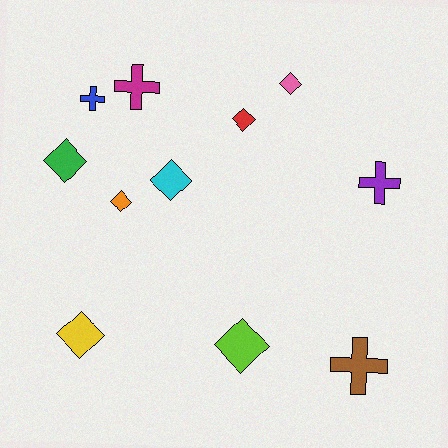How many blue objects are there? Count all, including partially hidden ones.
There is 1 blue object.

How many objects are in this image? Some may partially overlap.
There are 11 objects.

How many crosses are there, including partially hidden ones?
There are 4 crosses.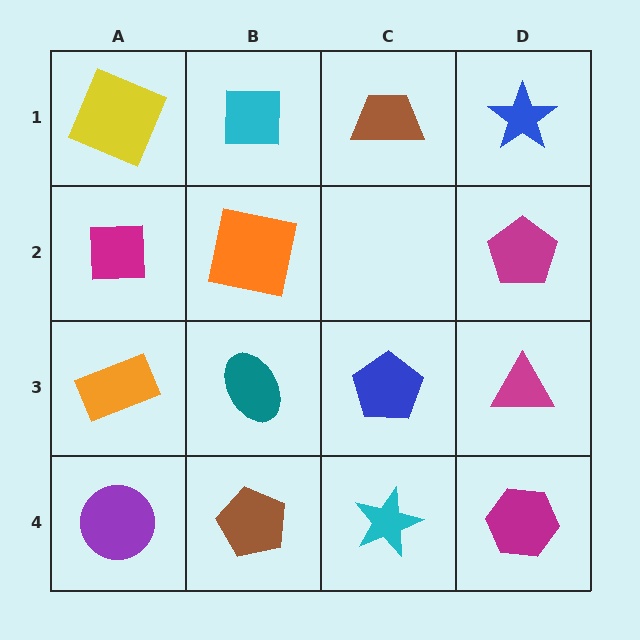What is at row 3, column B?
A teal ellipse.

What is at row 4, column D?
A magenta hexagon.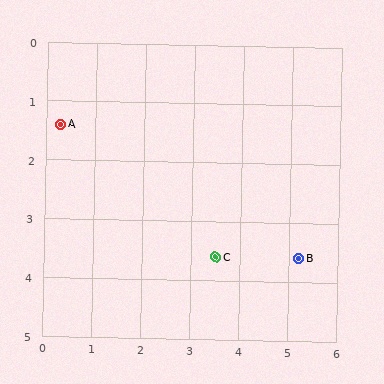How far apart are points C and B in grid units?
Points C and B are about 1.7 grid units apart.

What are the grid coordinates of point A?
Point A is at approximately (0.3, 1.4).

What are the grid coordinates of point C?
Point C is at approximately (3.5, 3.6).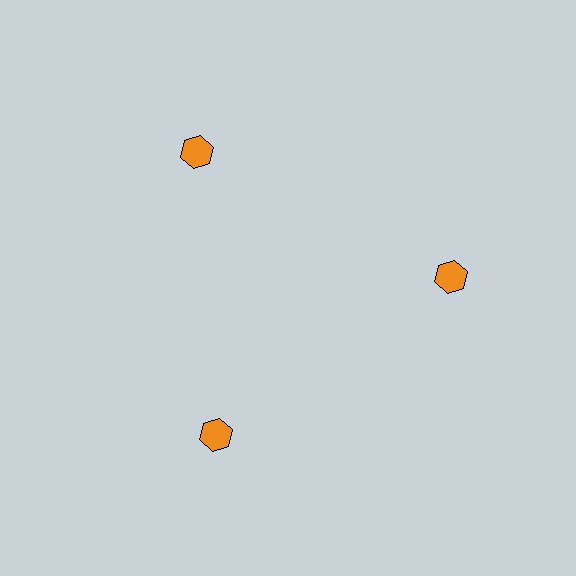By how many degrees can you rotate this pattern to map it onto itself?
The pattern maps onto itself every 120 degrees of rotation.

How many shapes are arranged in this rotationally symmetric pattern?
There are 3 shapes, arranged in 3 groups of 1.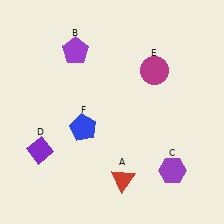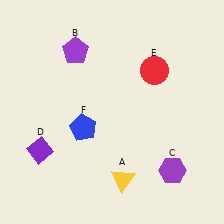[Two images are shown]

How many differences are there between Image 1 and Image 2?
There are 2 differences between the two images.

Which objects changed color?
A changed from red to yellow. E changed from magenta to red.